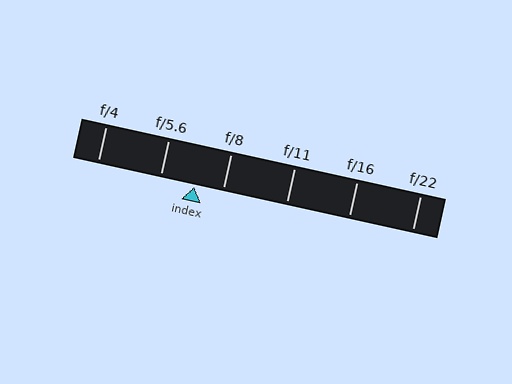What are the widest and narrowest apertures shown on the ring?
The widest aperture shown is f/4 and the narrowest is f/22.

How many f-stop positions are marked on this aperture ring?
There are 6 f-stop positions marked.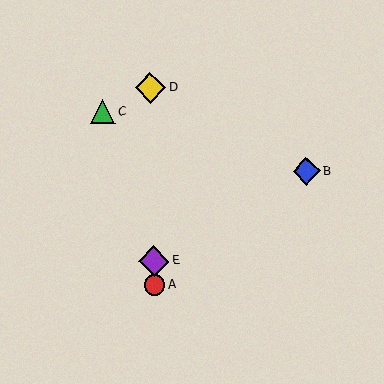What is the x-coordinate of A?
Object A is at x≈155.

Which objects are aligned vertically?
Objects A, D, E are aligned vertically.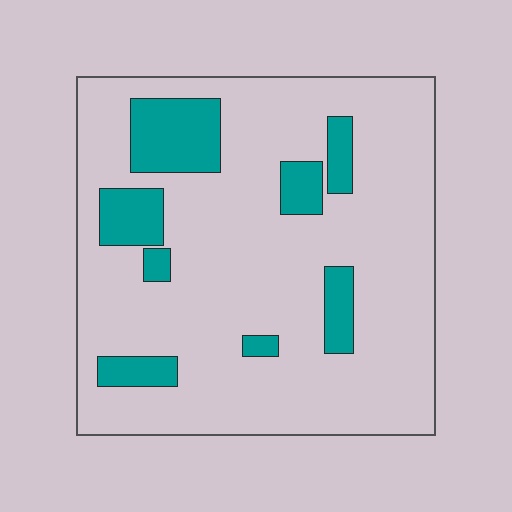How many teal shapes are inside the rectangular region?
8.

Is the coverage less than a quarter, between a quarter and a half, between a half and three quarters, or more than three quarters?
Less than a quarter.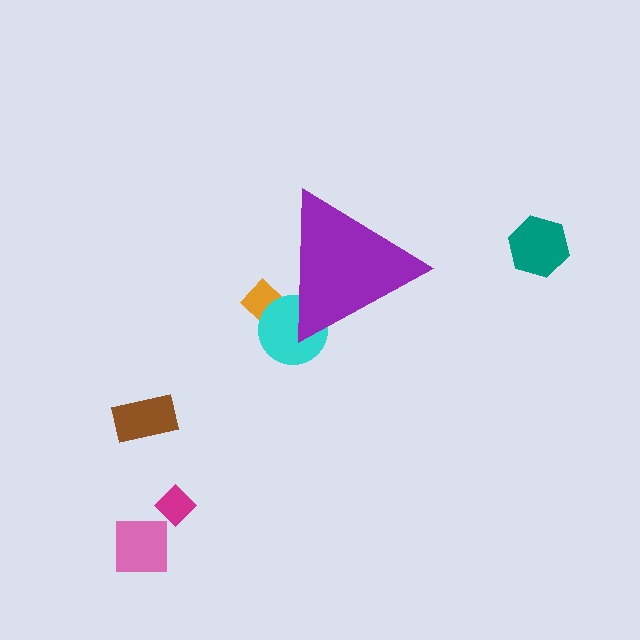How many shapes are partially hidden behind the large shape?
2 shapes are partially hidden.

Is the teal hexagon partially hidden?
No, the teal hexagon is fully visible.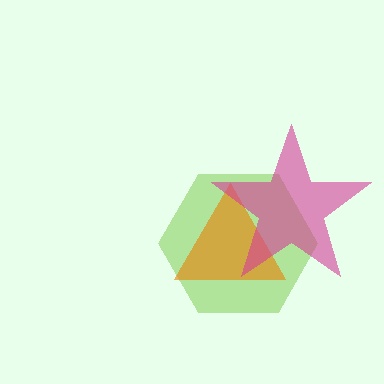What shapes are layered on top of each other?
The layered shapes are: a lime hexagon, an orange triangle, a magenta star.